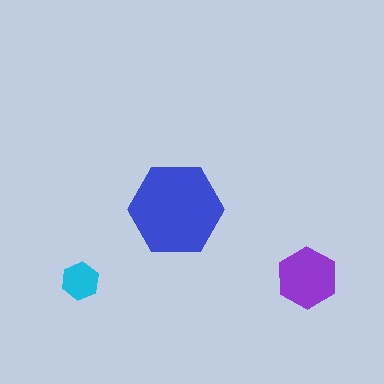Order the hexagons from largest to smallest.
the blue one, the purple one, the cyan one.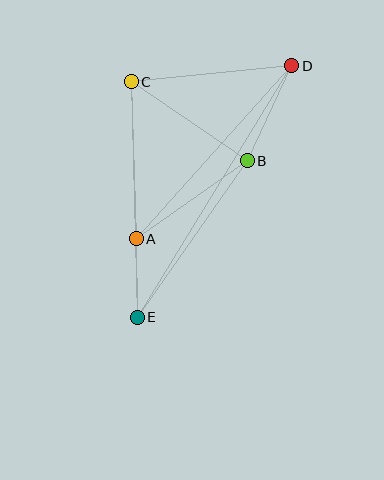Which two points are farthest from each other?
Points D and E are farthest from each other.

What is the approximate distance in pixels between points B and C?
The distance between B and C is approximately 140 pixels.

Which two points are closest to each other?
Points A and E are closest to each other.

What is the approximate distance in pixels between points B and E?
The distance between B and E is approximately 191 pixels.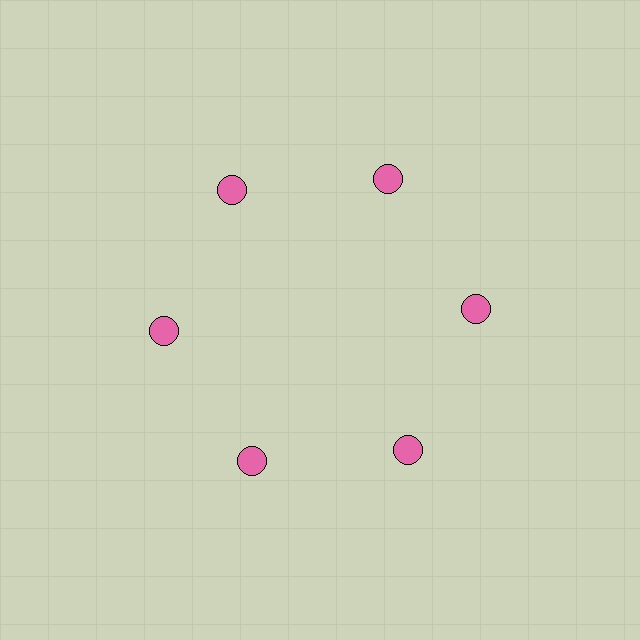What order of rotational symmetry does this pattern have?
This pattern has 6-fold rotational symmetry.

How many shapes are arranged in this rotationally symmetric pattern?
There are 6 shapes, arranged in 6 groups of 1.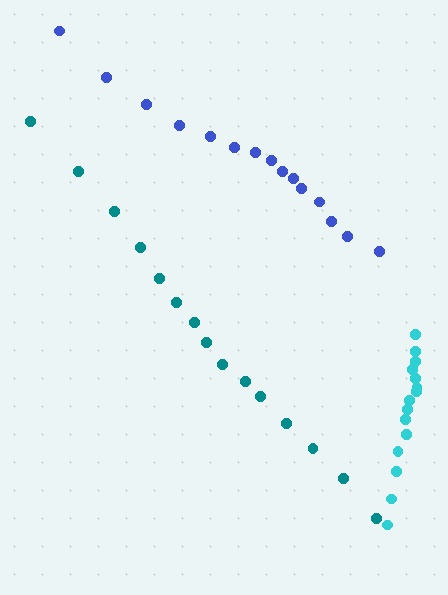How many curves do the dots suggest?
There are 3 distinct paths.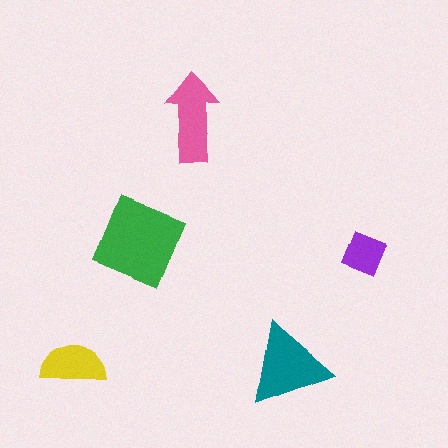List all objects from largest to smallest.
The green square, the teal triangle, the pink arrow, the yellow semicircle, the purple diamond.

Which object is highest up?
The pink arrow is topmost.